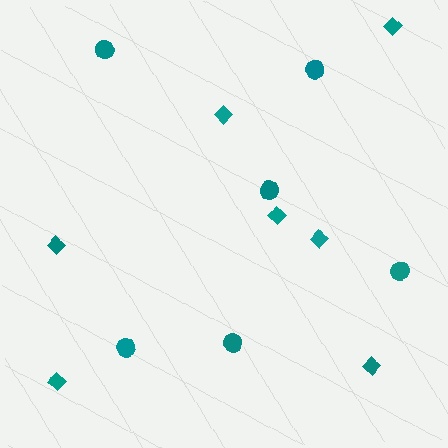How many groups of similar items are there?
There are 2 groups: one group of diamonds (7) and one group of circles (6).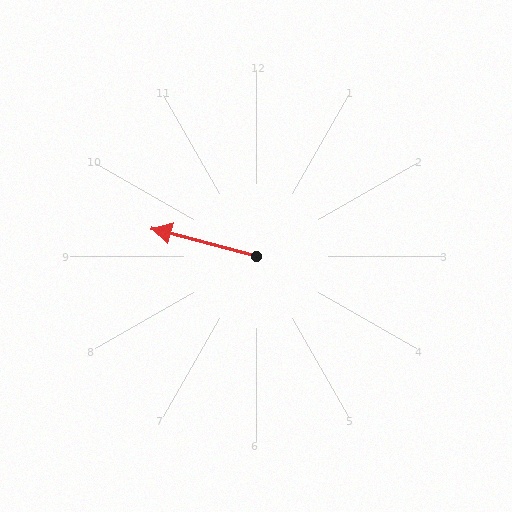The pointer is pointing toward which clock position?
Roughly 9 o'clock.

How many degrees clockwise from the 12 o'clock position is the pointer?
Approximately 285 degrees.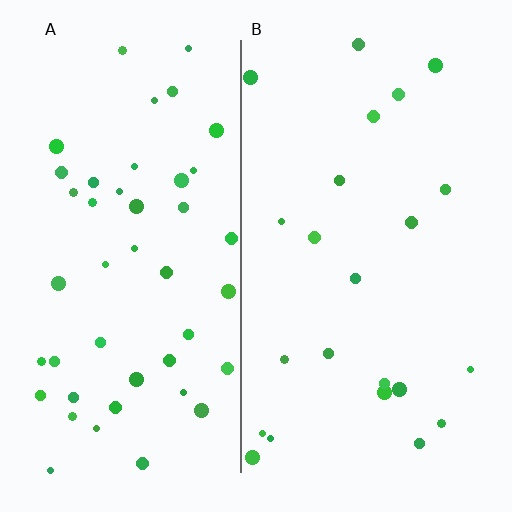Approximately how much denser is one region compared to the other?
Approximately 2.0× — region A over region B.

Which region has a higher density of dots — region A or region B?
A (the left).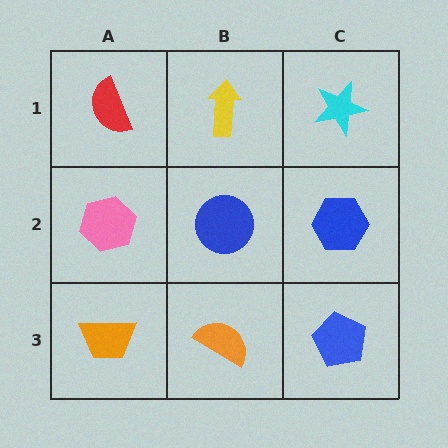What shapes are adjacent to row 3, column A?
A pink hexagon (row 2, column A), an orange semicircle (row 3, column B).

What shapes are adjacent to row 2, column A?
A red semicircle (row 1, column A), an orange trapezoid (row 3, column A), a blue circle (row 2, column B).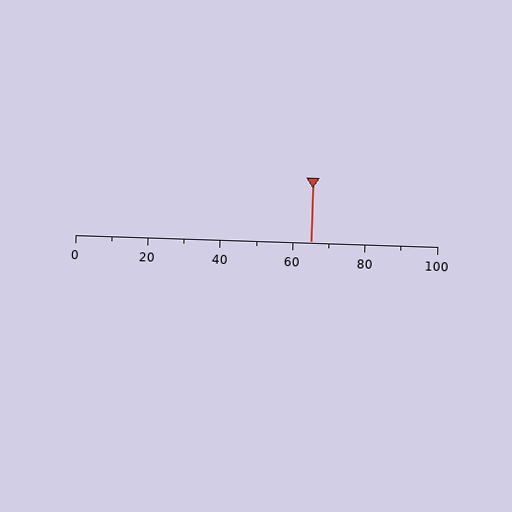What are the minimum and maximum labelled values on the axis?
The axis runs from 0 to 100.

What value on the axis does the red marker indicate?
The marker indicates approximately 65.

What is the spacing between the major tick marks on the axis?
The major ticks are spaced 20 apart.